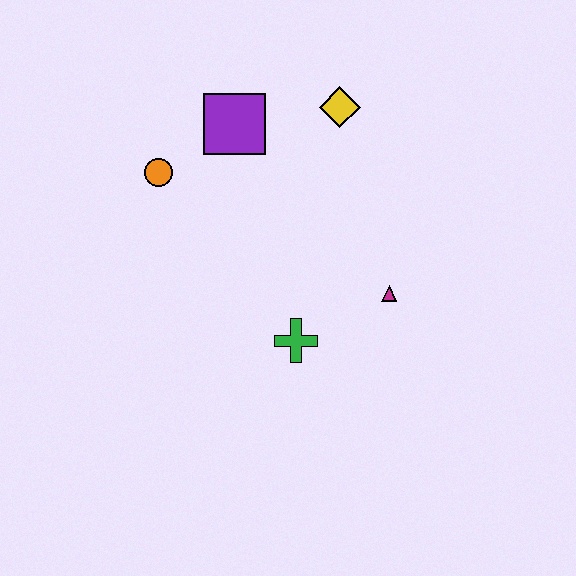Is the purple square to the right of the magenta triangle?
No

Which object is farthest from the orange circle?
The magenta triangle is farthest from the orange circle.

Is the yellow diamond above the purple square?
Yes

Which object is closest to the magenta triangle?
The green cross is closest to the magenta triangle.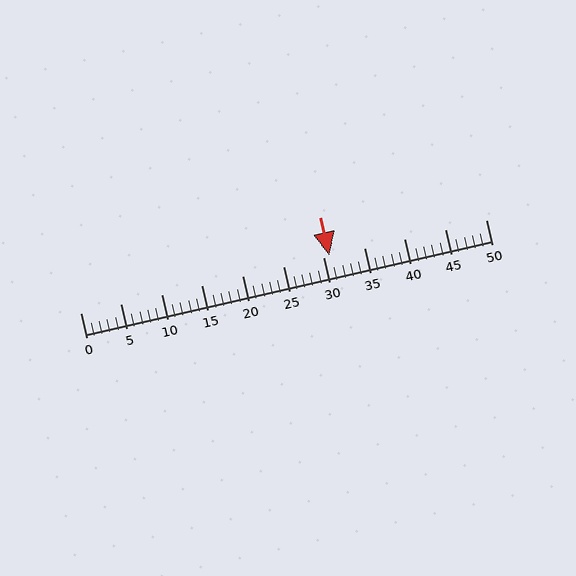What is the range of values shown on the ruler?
The ruler shows values from 0 to 50.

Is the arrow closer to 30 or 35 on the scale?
The arrow is closer to 30.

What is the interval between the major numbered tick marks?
The major tick marks are spaced 5 units apart.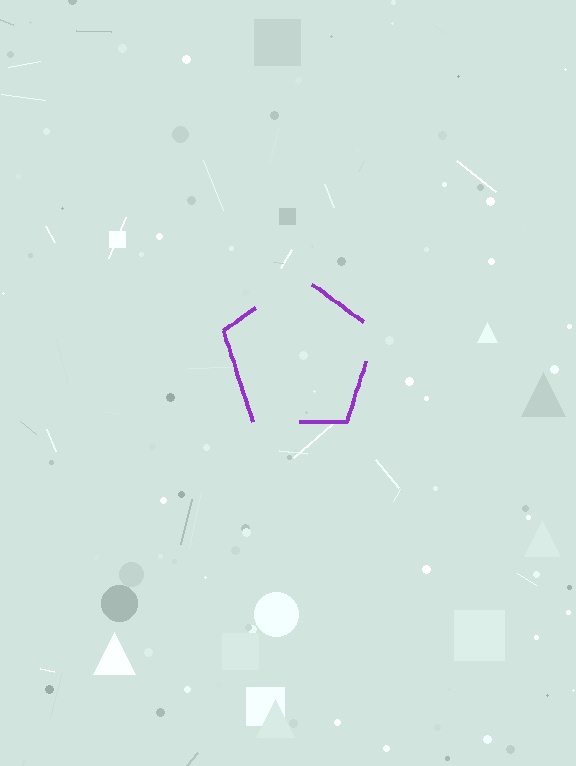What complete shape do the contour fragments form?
The contour fragments form a pentagon.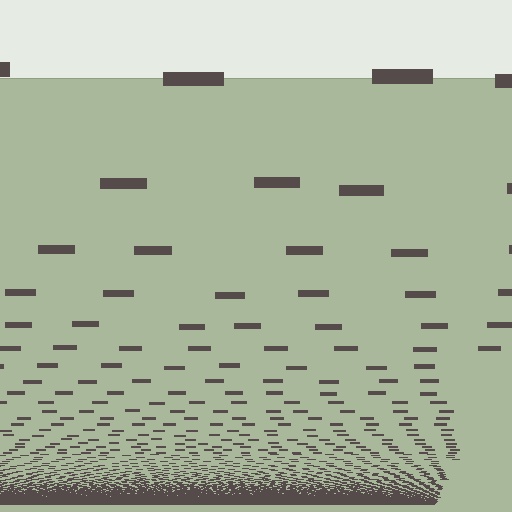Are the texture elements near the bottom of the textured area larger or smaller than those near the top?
Smaller. The gradient is inverted — elements near the bottom are smaller and denser.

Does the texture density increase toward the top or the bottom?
Density increases toward the bottom.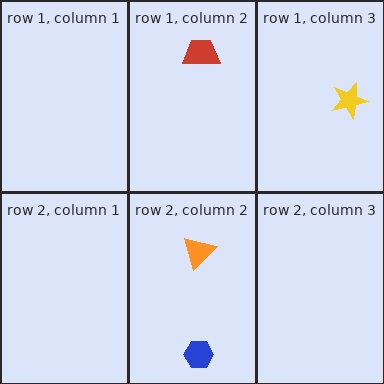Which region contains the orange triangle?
The row 2, column 2 region.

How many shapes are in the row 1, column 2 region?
1.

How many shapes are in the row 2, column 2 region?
2.